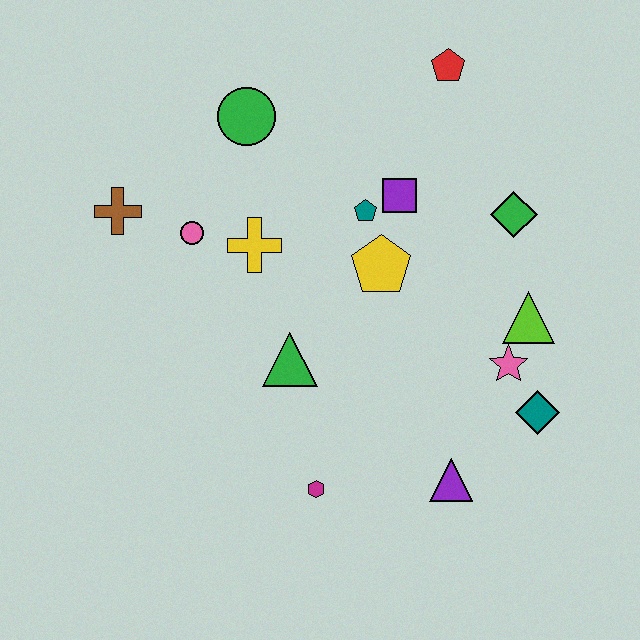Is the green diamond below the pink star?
No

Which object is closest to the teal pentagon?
The purple square is closest to the teal pentagon.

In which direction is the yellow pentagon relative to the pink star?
The yellow pentagon is to the left of the pink star.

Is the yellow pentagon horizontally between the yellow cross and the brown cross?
No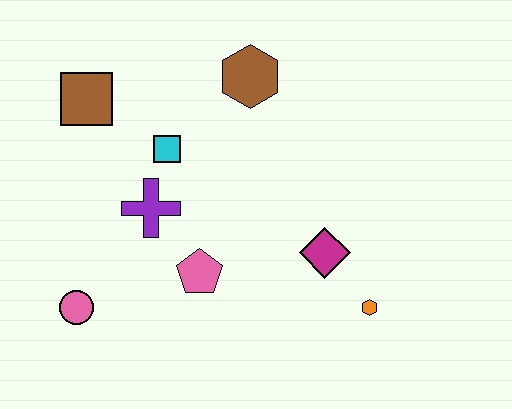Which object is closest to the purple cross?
The cyan square is closest to the purple cross.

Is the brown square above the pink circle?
Yes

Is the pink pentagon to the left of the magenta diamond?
Yes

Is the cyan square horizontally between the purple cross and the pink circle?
No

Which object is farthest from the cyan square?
The orange hexagon is farthest from the cyan square.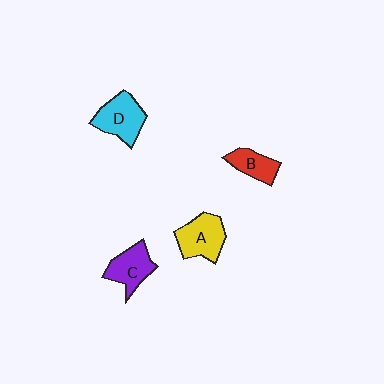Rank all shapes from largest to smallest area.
From largest to smallest: D (cyan), A (yellow), C (purple), B (red).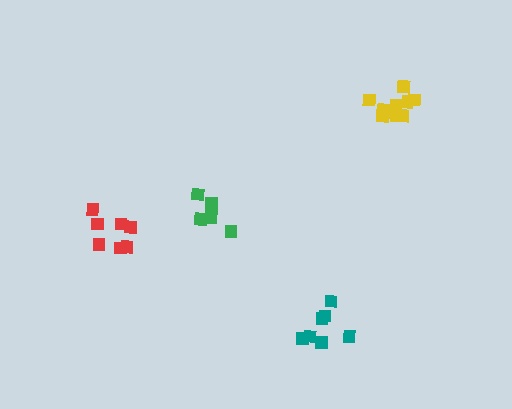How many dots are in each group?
Group 1: 6 dots, Group 2: 10 dots, Group 3: 7 dots, Group 4: 7 dots (30 total).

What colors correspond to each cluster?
The clusters are colored: green, yellow, teal, red.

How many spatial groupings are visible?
There are 4 spatial groupings.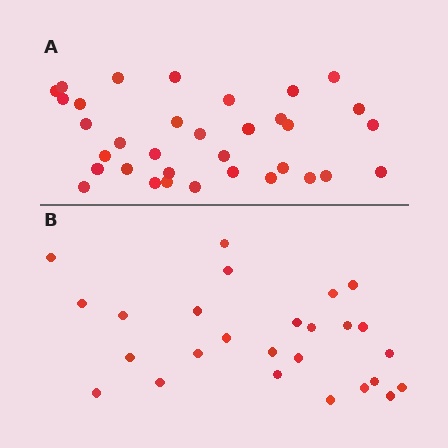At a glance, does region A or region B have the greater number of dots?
Region A (the top region) has more dots.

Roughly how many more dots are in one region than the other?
Region A has roughly 8 or so more dots than region B.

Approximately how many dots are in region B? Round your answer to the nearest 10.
About 30 dots. (The exact count is 26, which rounds to 30.)